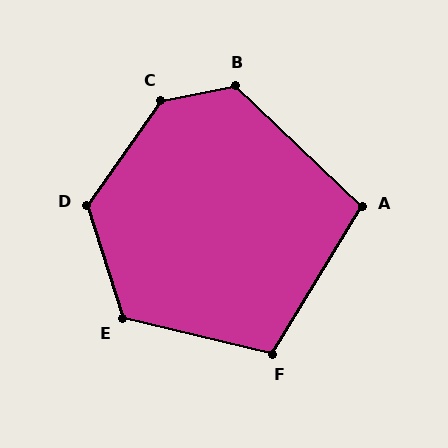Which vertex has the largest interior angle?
C, at approximately 137 degrees.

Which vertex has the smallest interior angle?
A, at approximately 102 degrees.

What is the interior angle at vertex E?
Approximately 121 degrees (obtuse).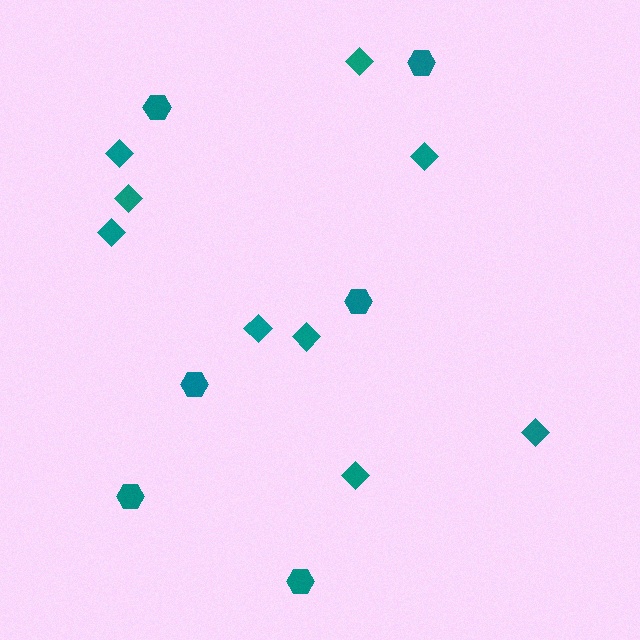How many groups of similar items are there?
There are 2 groups: one group of diamonds (9) and one group of hexagons (6).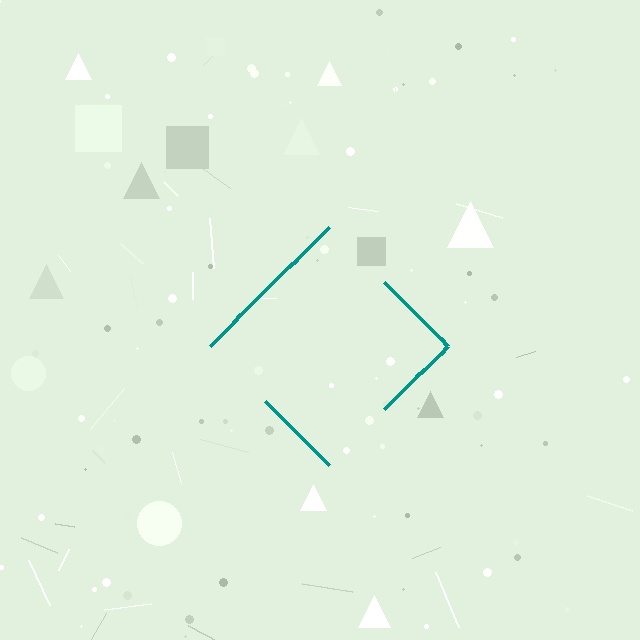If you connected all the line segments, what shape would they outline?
They would outline a diamond.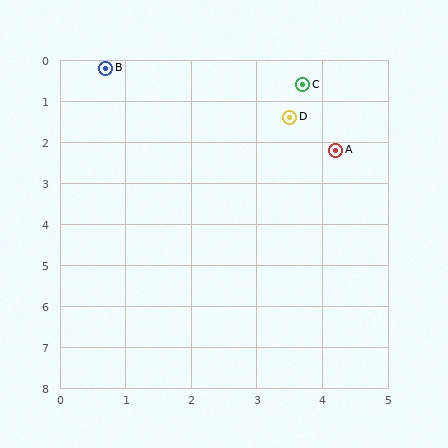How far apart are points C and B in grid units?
Points C and B are about 3.0 grid units apart.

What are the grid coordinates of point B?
Point B is at approximately (0.7, 0.2).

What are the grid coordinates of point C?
Point C is at approximately (3.7, 0.6).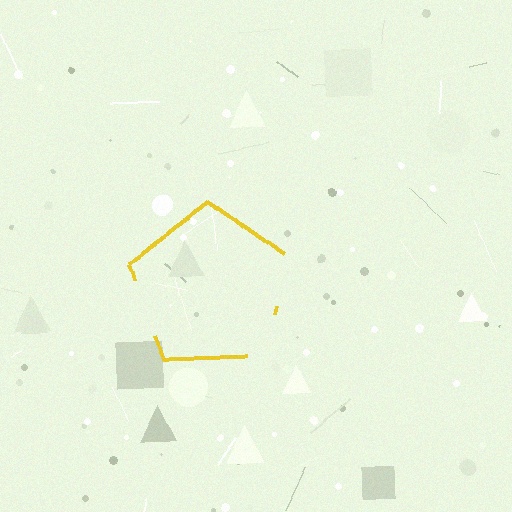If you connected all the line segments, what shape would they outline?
They would outline a pentagon.